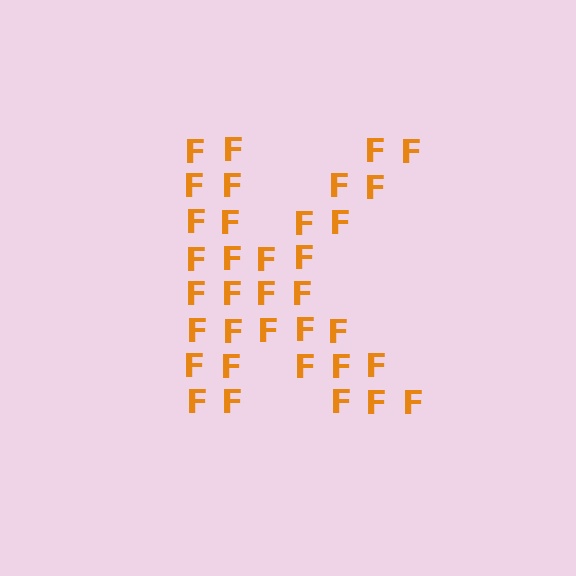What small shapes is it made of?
It is made of small letter F's.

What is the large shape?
The large shape is the letter K.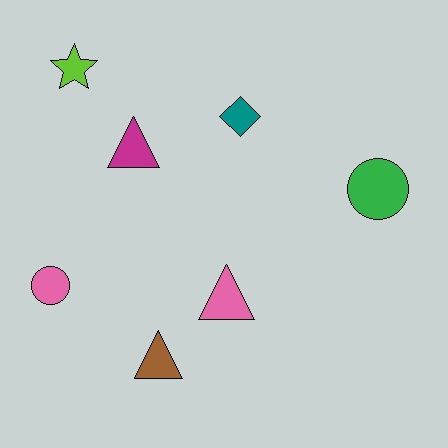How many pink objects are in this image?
There are 2 pink objects.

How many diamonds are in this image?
There is 1 diamond.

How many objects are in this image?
There are 7 objects.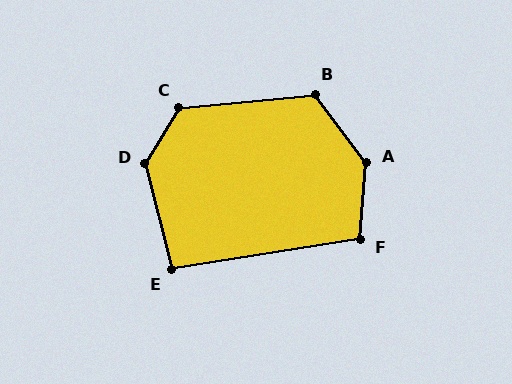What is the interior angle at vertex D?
Approximately 135 degrees (obtuse).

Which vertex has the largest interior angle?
A, at approximately 139 degrees.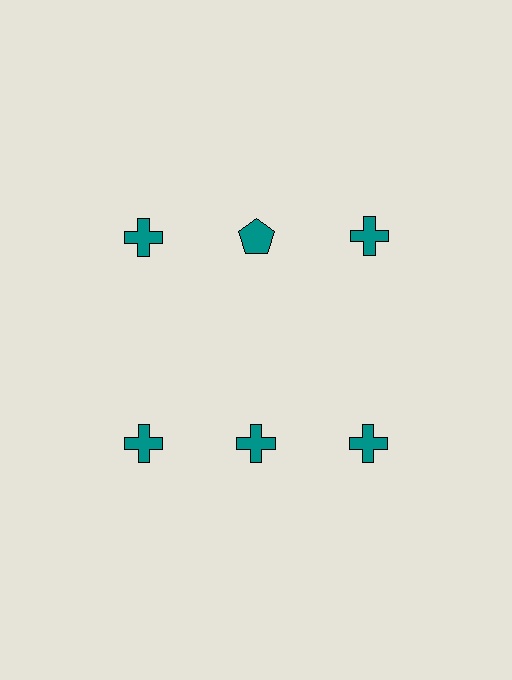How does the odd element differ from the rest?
It has a different shape: pentagon instead of cross.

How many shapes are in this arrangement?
There are 6 shapes arranged in a grid pattern.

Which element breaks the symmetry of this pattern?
The teal pentagon in the top row, second from left column breaks the symmetry. All other shapes are teal crosses.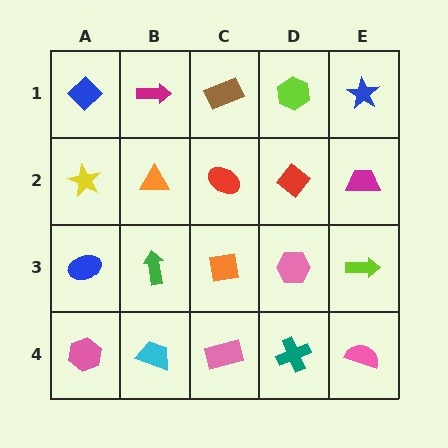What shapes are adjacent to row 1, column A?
A yellow star (row 2, column A), a magenta arrow (row 1, column B).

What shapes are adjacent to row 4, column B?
A green arrow (row 3, column B), a pink hexagon (row 4, column A), a pink rectangle (row 4, column C).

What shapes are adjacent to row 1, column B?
An orange triangle (row 2, column B), a blue diamond (row 1, column A), a brown rectangle (row 1, column C).